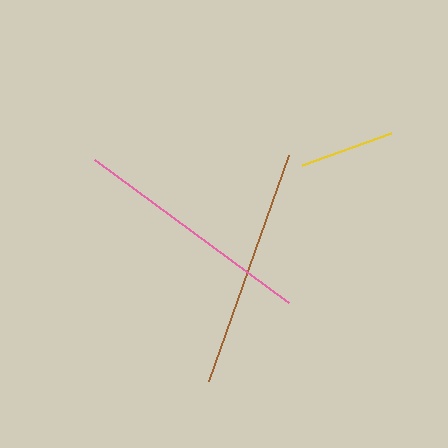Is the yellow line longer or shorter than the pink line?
The pink line is longer than the yellow line.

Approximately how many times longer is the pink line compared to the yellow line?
The pink line is approximately 2.5 times the length of the yellow line.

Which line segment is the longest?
The pink line is the longest at approximately 241 pixels.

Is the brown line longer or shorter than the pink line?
The pink line is longer than the brown line.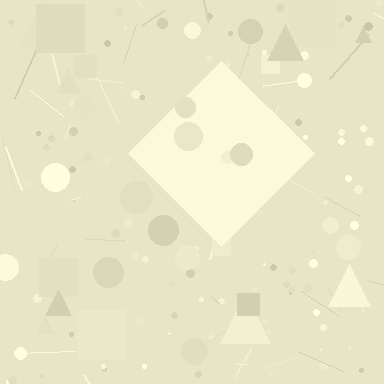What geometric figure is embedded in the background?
A diamond is embedded in the background.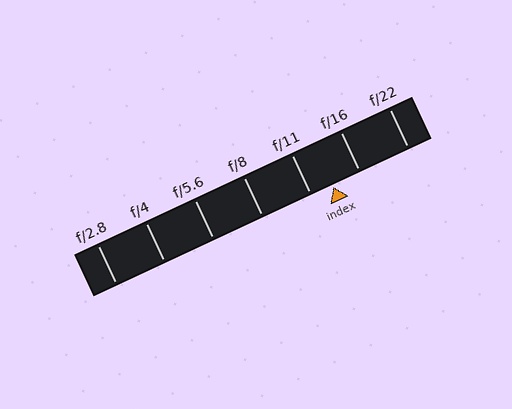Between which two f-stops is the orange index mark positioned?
The index mark is between f/11 and f/16.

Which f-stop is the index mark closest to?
The index mark is closest to f/11.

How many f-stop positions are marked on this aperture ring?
There are 7 f-stop positions marked.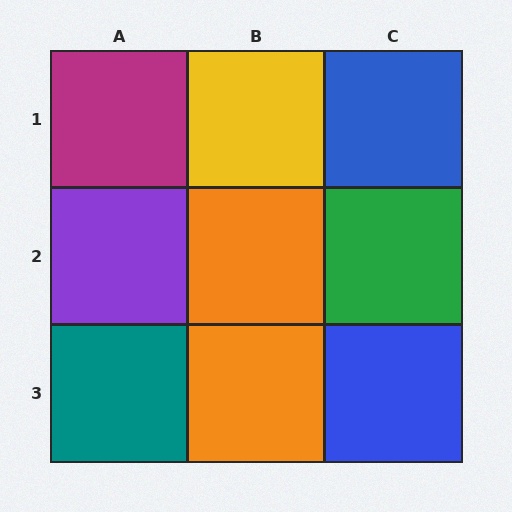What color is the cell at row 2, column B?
Orange.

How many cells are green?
1 cell is green.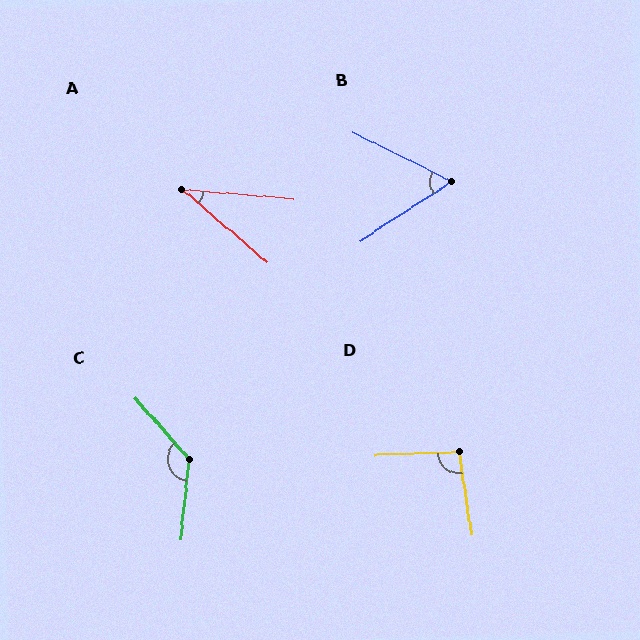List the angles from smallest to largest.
A (36°), B (59°), D (97°), C (132°).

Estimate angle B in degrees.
Approximately 59 degrees.